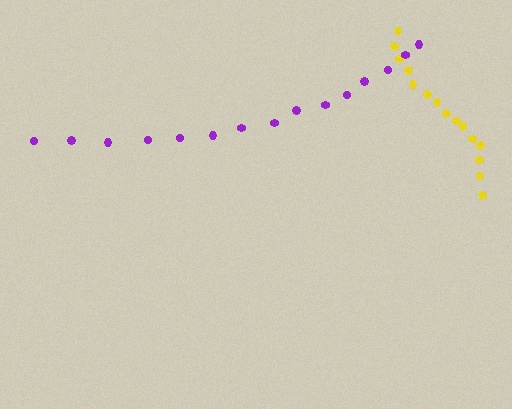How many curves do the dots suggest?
There are 2 distinct paths.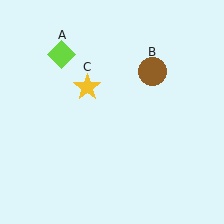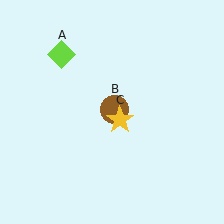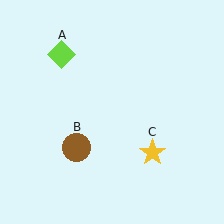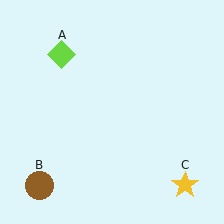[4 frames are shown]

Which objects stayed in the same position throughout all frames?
Lime diamond (object A) remained stationary.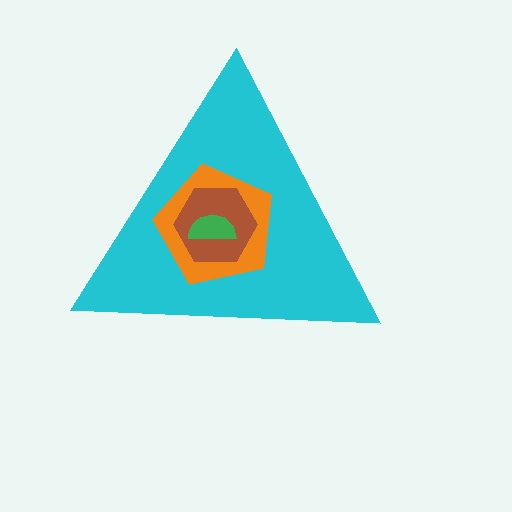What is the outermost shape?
The cyan triangle.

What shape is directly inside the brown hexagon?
The green semicircle.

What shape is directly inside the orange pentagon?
The brown hexagon.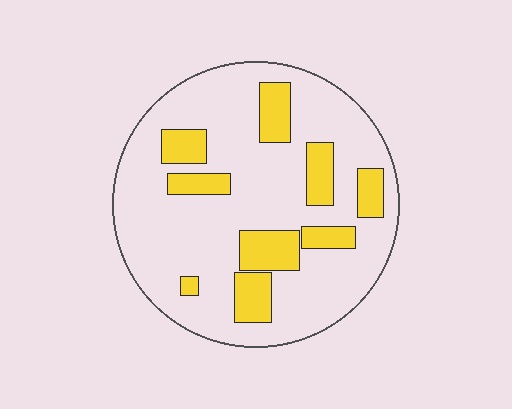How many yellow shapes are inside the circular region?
9.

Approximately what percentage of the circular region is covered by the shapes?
Approximately 20%.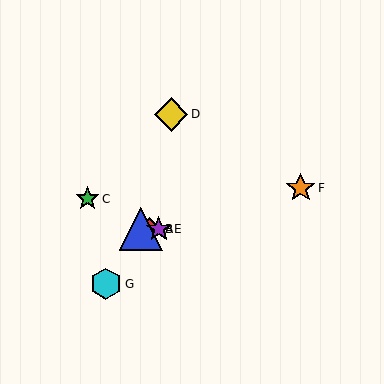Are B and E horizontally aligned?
Yes, both are at y≈229.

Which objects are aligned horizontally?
Objects A, B, E are aligned horizontally.